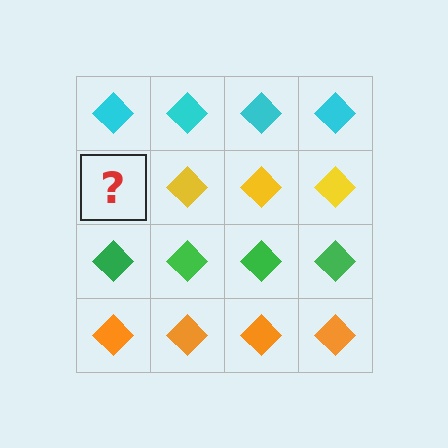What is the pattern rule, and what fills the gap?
The rule is that each row has a consistent color. The gap should be filled with a yellow diamond.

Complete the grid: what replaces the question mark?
The question mark should be replaced with a yellow diamond.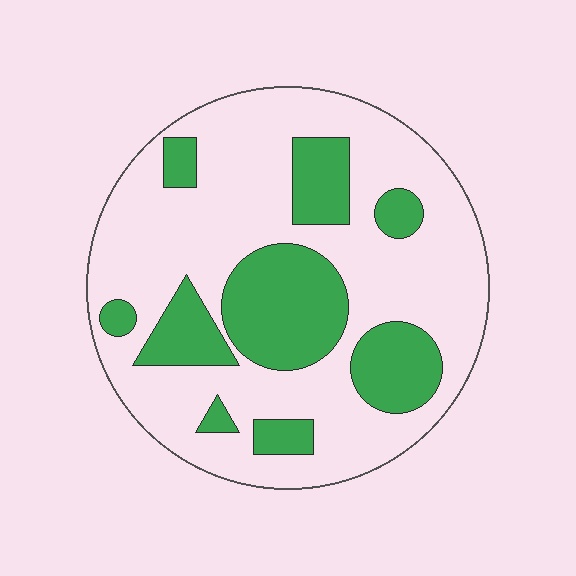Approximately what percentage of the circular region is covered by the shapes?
Approximately 30%.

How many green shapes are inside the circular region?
9.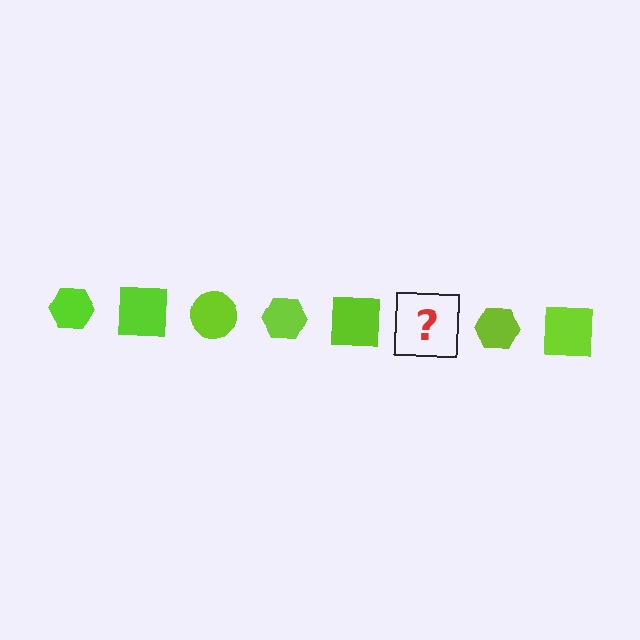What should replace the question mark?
The question mark should be replaced with a lime circle.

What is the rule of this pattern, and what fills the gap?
The rule is that the pattern cycles through hexagon, square, circle shapes in lime. The gap should be filled with a lime circle.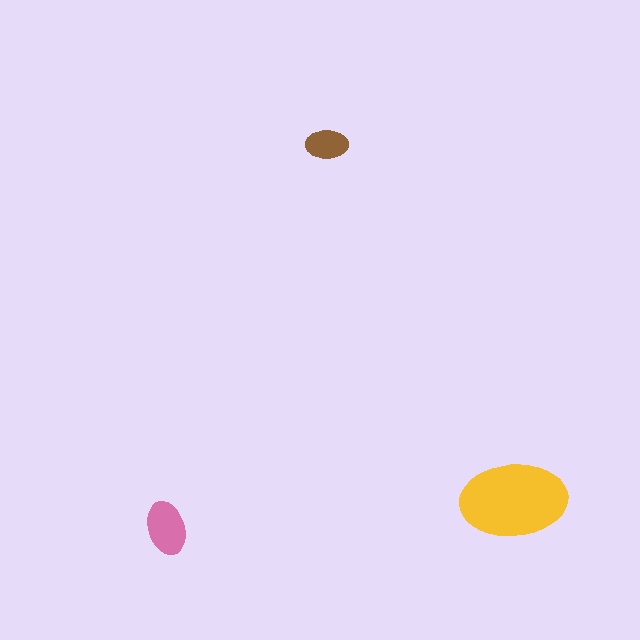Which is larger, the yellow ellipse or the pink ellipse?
The yellow one.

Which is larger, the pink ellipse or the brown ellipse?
The pink one.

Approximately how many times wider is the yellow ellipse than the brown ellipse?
About 2.5 times wider.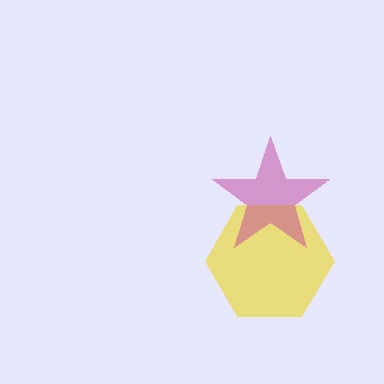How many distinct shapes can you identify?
There are 2 distinct shapes: a yellow hexagon, a magenta star.